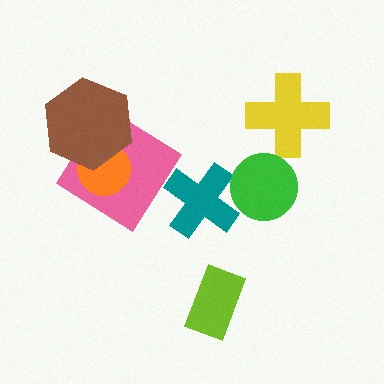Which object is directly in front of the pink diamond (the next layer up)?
The orange circle is directly in front of the pink diamond.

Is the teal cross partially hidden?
Yes, it is partially covered by another shape.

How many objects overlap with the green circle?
1 object overlaps with the green circle.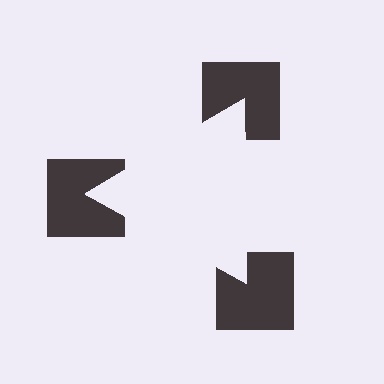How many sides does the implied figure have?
3 sides.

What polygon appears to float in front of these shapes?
An illusory triangle — its edges are inferred from the aligned wedge cuts in the notched squares, not physically drawn.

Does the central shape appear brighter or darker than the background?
It typically appears slightly brighter than the background, even though no actual brightness change is drawn.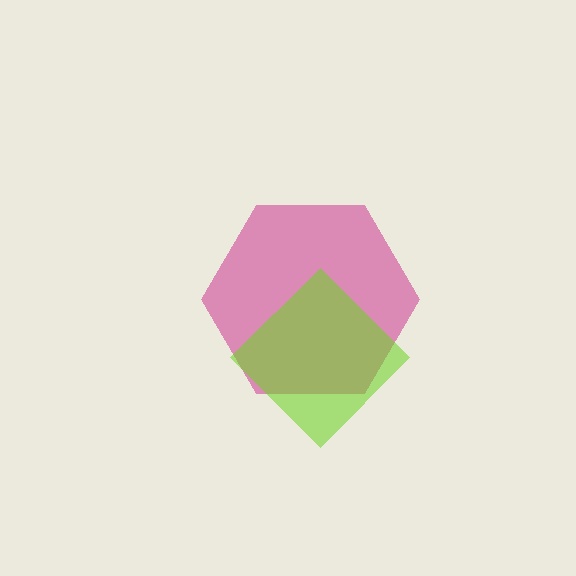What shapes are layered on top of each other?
The layered shapes are: a magenta hexagon, a lime diamond.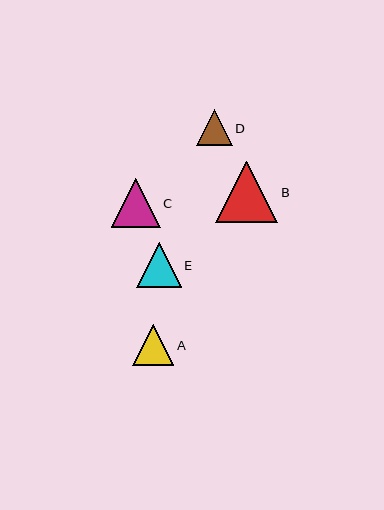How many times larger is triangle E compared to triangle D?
Triangle E is approximately 1.2 times the size of triangle D.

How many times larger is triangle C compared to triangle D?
Triangle C is approximately 1.3 times the size of triangle D.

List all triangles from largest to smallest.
From largest to smallest: B, C, E, A, D.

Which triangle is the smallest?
Triangle D is the smallest with a size of approximately 36 pixels.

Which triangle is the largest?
Triangle B is the largest with a size of approximately 62 pixels.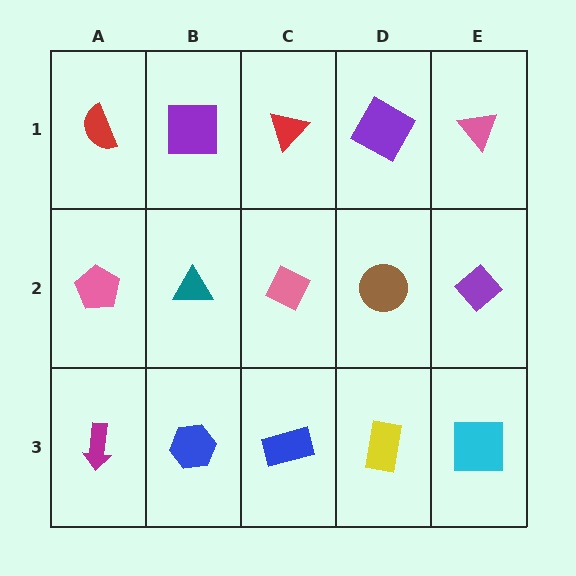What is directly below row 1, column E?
A purple diamond.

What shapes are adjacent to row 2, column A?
A red semicircle (row 1, column A), a magenta arrow (row 3, column A), a teal triangle (row 2, column B).